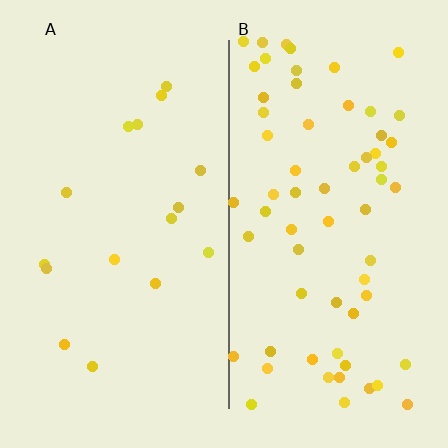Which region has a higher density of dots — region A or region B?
B (the right).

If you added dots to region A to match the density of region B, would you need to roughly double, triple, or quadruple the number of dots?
Approximately quadruple.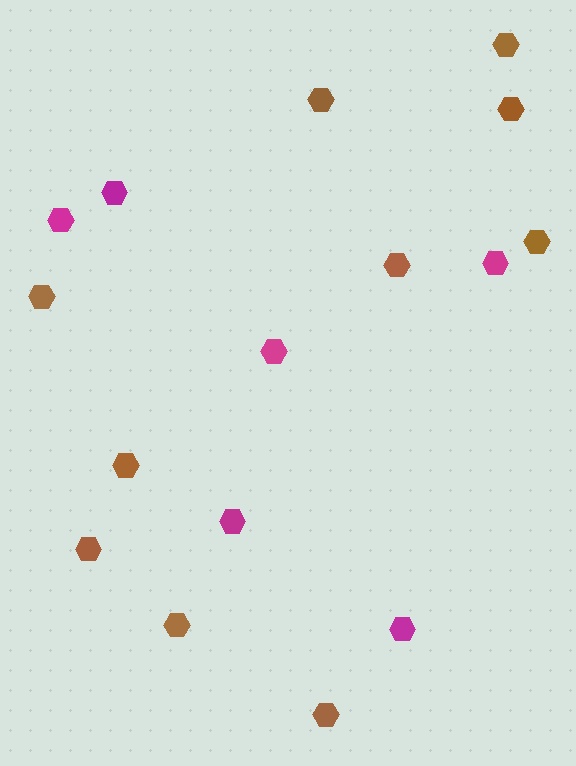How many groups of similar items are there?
There are 2 groups: one group of magenta hexagons (6) and one group of brown hexagons (10).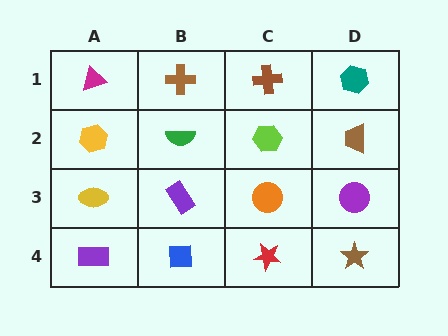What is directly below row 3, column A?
A purple rectangle.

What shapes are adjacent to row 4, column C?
An orange circle (row 3, column C), a blue square (row 4, column B), a brown star (row 4, column D).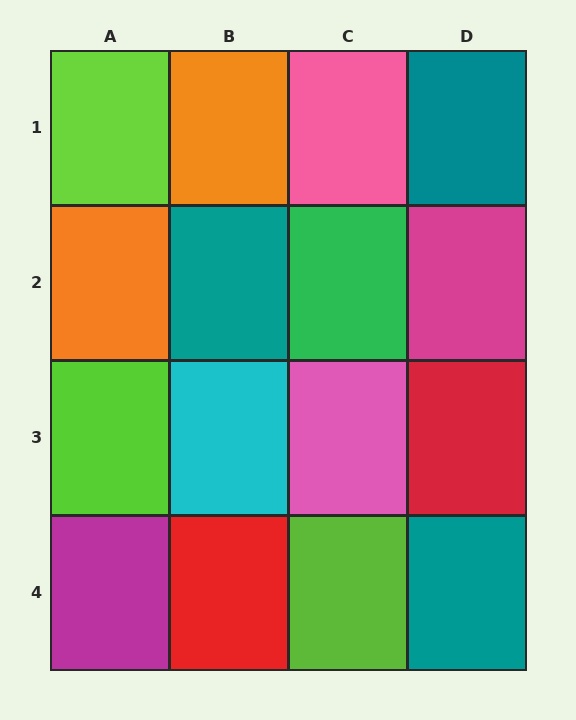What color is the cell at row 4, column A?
Magenta.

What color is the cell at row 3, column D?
Red.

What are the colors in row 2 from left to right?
Orange, teal, green, magenta.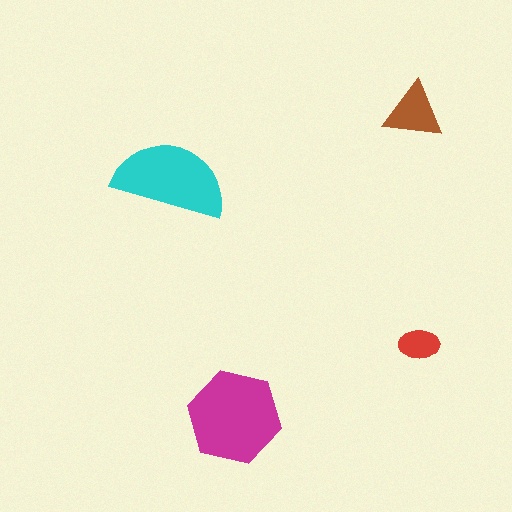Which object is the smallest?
The red ellipse.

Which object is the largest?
The magenta hexagon.